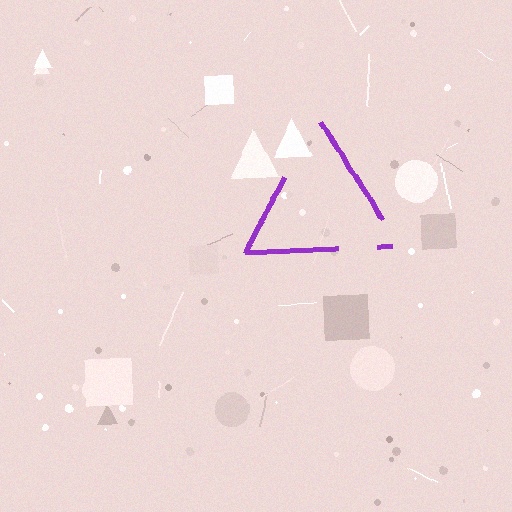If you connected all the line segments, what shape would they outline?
They would outline a triangle.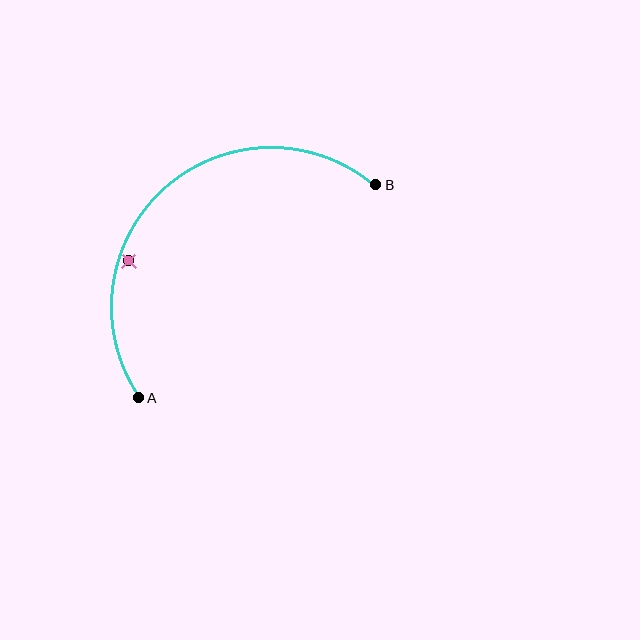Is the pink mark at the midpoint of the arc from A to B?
No — the pink mark does not lie on the arc at all. It sits slightly inside the curve.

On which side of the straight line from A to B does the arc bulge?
The arc bulges above and to the left of the straight line connecting A and B.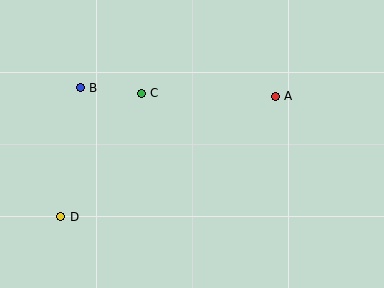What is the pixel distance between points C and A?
The distance between C and A is 134 pixels.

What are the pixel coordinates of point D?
Point D is at (61, 217).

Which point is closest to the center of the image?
Point C at (141, 93) is closest to the center.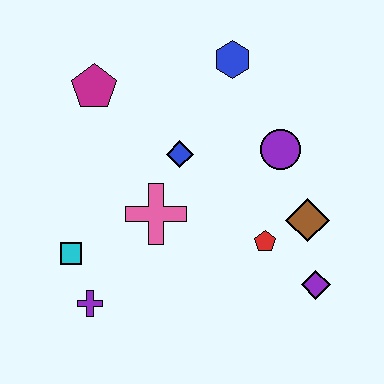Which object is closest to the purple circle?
The brown diamond is closest to the purple circle.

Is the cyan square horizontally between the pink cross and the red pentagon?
No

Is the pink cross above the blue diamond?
No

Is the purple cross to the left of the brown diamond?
Yes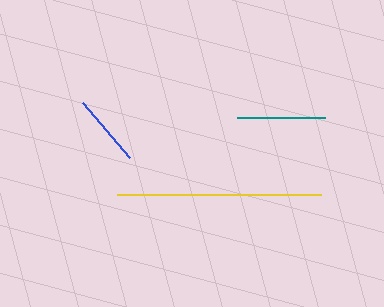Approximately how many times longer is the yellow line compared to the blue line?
The yellow line is approximately 2.8 times the length of the blue line.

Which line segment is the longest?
The yellow line is the longest at approximately 204 pixels.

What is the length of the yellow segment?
The yellow segment is approximately 204 pixels long.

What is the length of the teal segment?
The teal segment is approximately 88 pixels long.